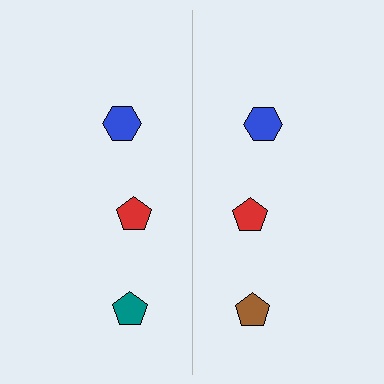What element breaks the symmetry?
The brown pentagon on the right side breaks the symmetry — its mirror counterpart is teal.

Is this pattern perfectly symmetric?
No, the pattern is not perfectly symmetric. The brown pentagon on the right side breaks the symmetry — its mirror counterpart is teal.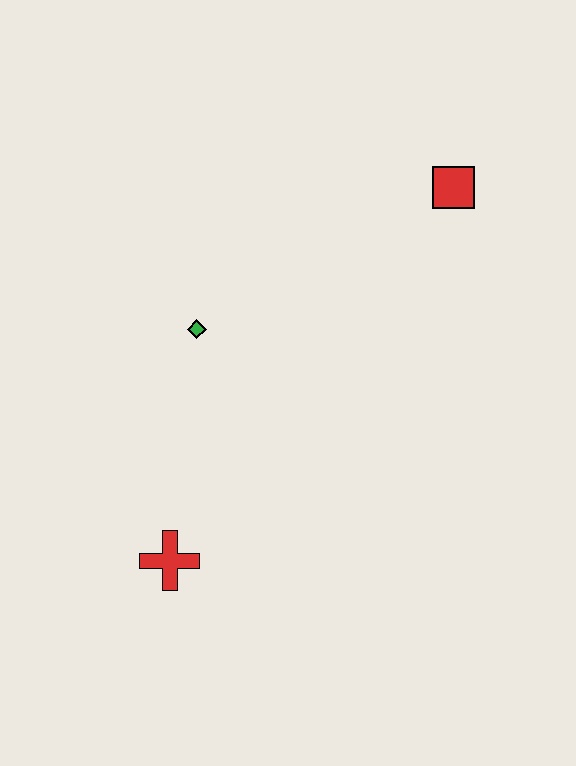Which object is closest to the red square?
The green diamond is closest to the red square.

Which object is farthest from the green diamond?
The red square is farthest from the green diamond.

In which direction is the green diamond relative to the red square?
The green diamond is to the left of the red square.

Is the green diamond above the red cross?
Yes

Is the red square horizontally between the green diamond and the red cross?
No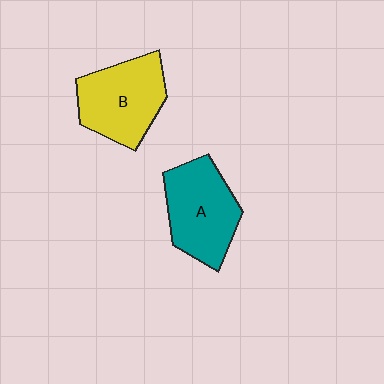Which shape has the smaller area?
Shape B (yellow).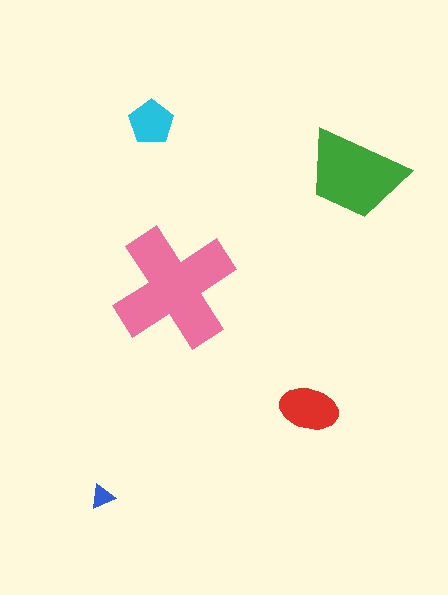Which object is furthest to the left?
The blue triangle is leftmost.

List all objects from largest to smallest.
The pink cross, the green trapezoid, the red ellipse, the cyan pentagon, the blue triangle.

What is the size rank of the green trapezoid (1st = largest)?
2nd.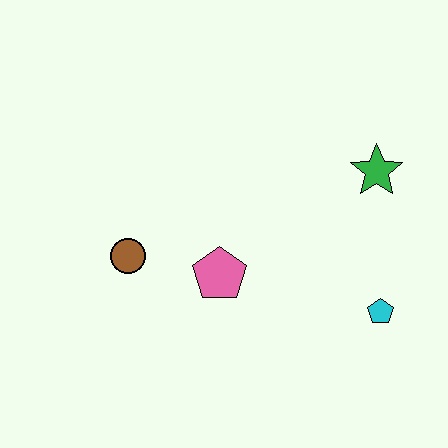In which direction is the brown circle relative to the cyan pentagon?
The brown circle is to the left of the cyan pentagon.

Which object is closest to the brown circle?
The pink pentagon is closest to the brown circle.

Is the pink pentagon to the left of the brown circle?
No